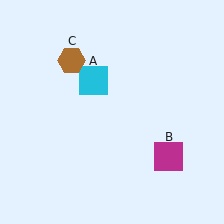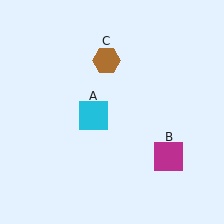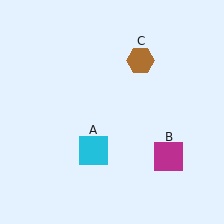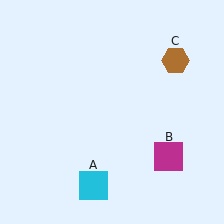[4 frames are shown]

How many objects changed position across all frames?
2 objects changed position: cyan square (object A), brown hexagon (object C).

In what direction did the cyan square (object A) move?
The cyan square (object A) moved down.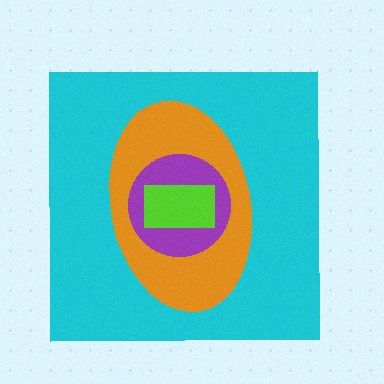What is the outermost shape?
The cyan square.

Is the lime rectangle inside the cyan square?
Yes.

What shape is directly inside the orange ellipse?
The purple circle.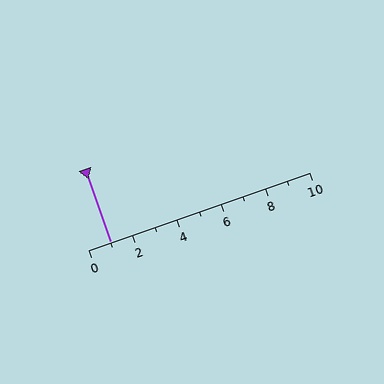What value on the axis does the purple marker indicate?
The marker indicates approximately 1.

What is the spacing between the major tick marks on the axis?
The major ticks are spaced 2 apart.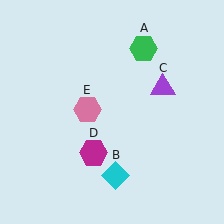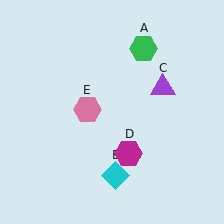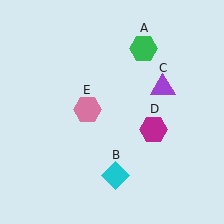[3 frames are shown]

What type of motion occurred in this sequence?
The magenta hexagon (object D) rotated counterclockwise around the center of the scene.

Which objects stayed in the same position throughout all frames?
Green hexagon (object A) and cyan diamond (object B) and purple triangle (object C) and pink hexagon (object E) remained stationary.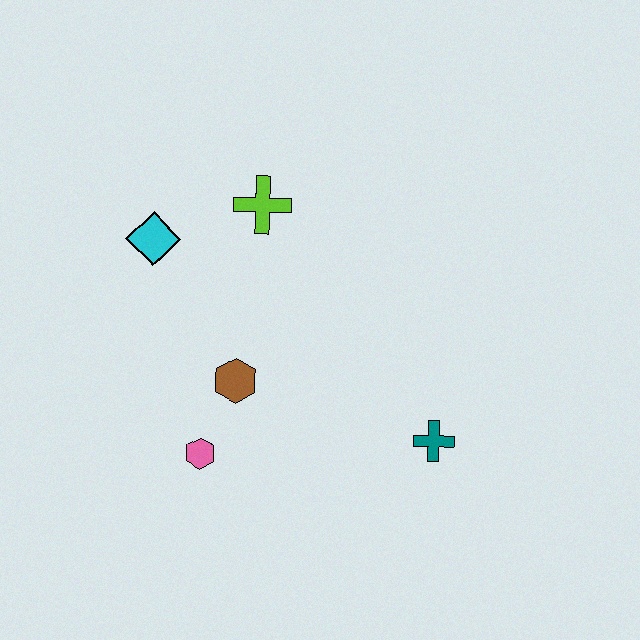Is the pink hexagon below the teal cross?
Yes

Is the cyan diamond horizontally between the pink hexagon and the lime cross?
No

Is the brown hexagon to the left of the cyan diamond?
No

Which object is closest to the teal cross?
The brown hexagon is closest to the teal cross.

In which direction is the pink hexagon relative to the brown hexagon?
The pink hexagon is below the brown hexagon.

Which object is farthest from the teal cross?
The cyan diamond is farthest from the teal cross.